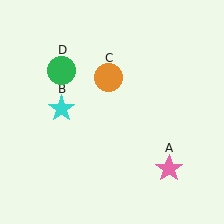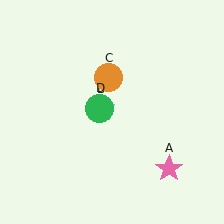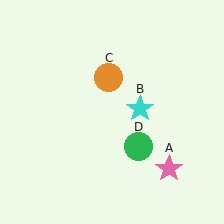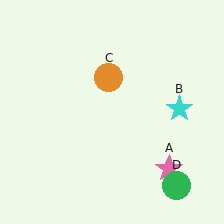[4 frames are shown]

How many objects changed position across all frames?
2 objects changed position: cyan star (object B), green circle (object D).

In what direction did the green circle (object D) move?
The green circle (object D) moved down and to the right.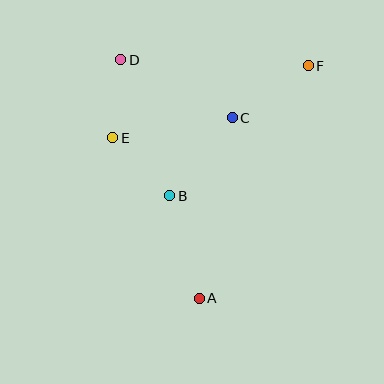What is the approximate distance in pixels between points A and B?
The distance between A and B is approximately 107 pixels.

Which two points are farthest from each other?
Points A and F are farthest from each other.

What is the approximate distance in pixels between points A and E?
The distance between A and E is approximately 182 pixels.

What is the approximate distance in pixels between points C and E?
The distance between C and E is approximately 121 pixels.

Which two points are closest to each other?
Points D and E are closest to each other.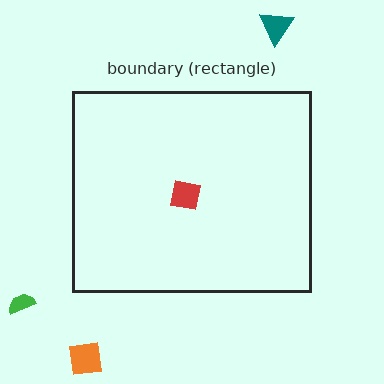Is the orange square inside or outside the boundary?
Outside.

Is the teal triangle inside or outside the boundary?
Outside.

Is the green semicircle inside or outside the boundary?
Outside.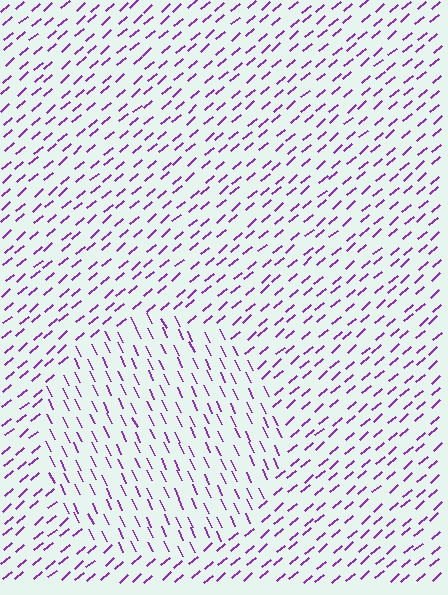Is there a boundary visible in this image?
Yes, there is a texture boundary formed by a change in line orientation.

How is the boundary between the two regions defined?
The boundary is defined purely by a change in line orientation (approximately 75 degrees difference). All lines are the same color and thickness.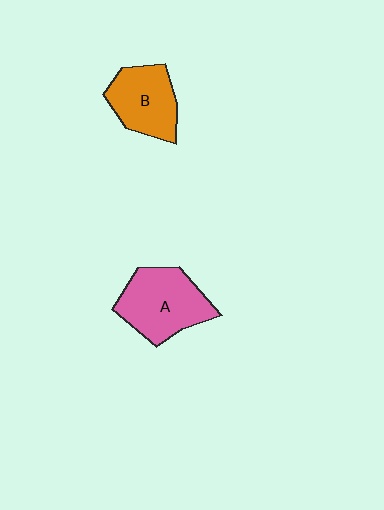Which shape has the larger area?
Shape A (pink).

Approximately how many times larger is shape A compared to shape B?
Approximately 1.3 times.